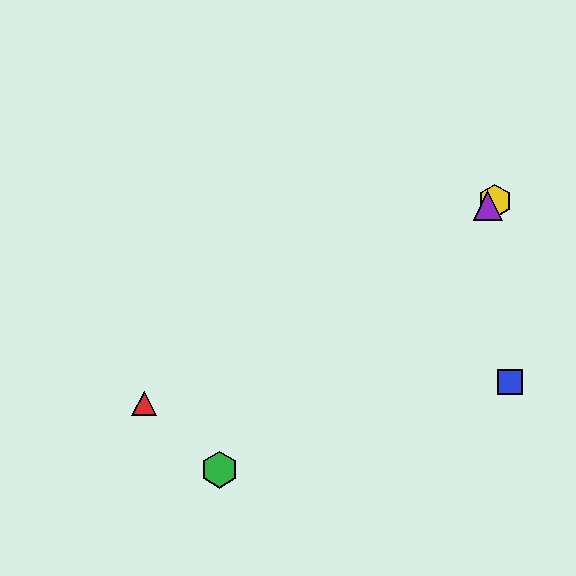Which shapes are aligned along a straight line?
The red triangle, the yellow hexagon, the purple triangle are aligned along a straight line.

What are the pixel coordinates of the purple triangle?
The purple triangle is at (488, 205).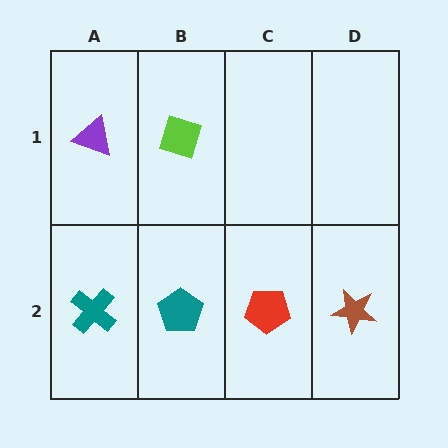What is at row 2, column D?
A brown star.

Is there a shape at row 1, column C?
No, that cell is empty.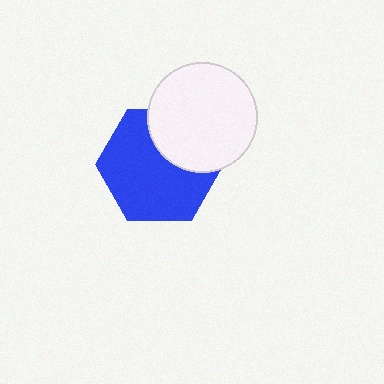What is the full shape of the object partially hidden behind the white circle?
The partially hidden object is a blue hexagon.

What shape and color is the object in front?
The object in front is a white circle.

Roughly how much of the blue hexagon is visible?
Most of it is visible (roughly 70%).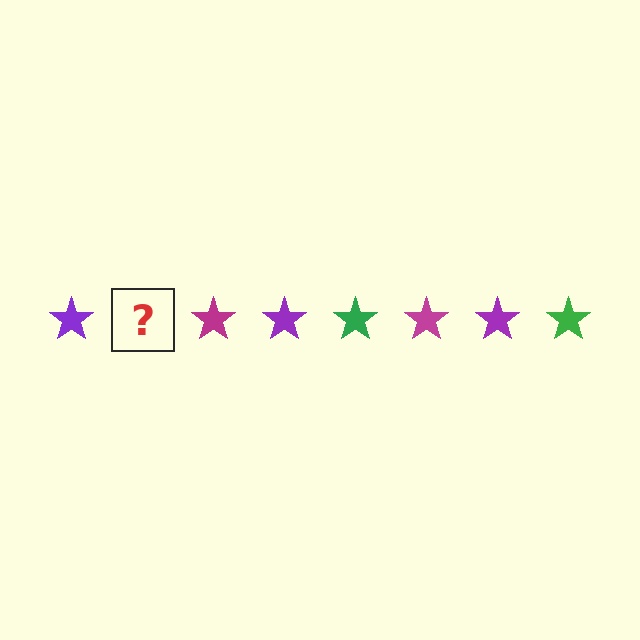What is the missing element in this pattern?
The missing element is a green star.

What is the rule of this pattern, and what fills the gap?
The rule is that the pattern cycles through purple, green, magenta stars. The gap should be filled with a green star.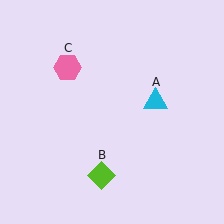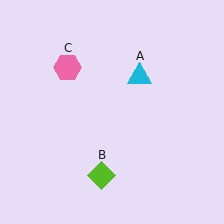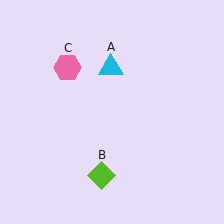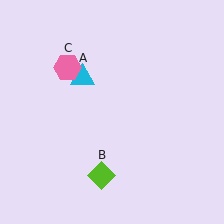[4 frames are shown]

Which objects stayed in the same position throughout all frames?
Lime diamond (object B) and pink hexagon (object C) remained stationary.